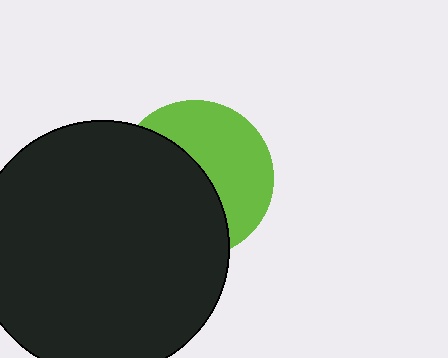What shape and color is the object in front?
The object in front is a black circle.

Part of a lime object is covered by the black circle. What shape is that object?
It is a circle.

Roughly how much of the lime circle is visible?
About half of it is visible (roughly 47%).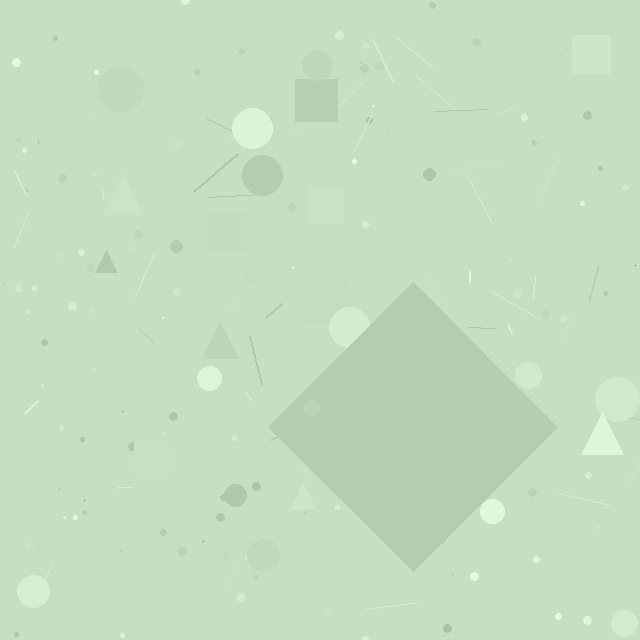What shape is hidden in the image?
A diamond is hidden in the image.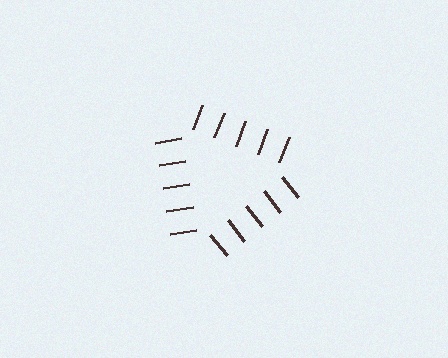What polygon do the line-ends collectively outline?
An illusory triangle — the line segments terminate on its edges but no continuous stroke is drawn.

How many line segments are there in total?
15 — 5 along each of the 3 edges.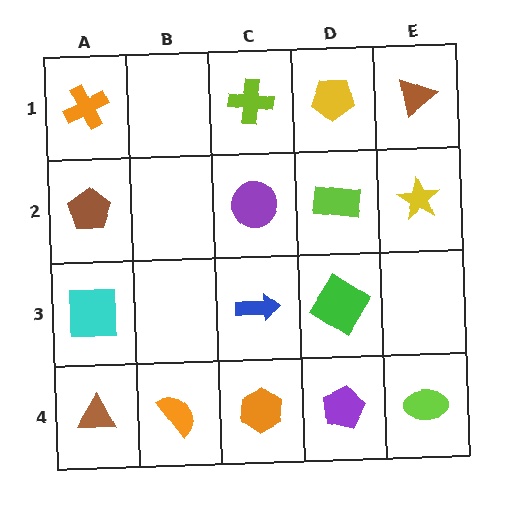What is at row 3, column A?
A cyan square.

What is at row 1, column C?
A lime cross.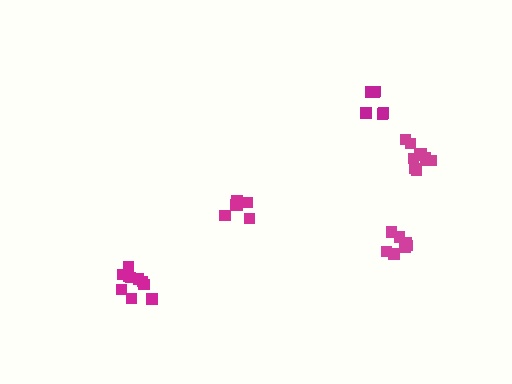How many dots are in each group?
Group 1: 11 dots, Group 2: 6 dots, Group 3: 7 dots, Group 4: 6 dots, Group 5: 10 dots (40 total).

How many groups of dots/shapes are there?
There are 5 groups.